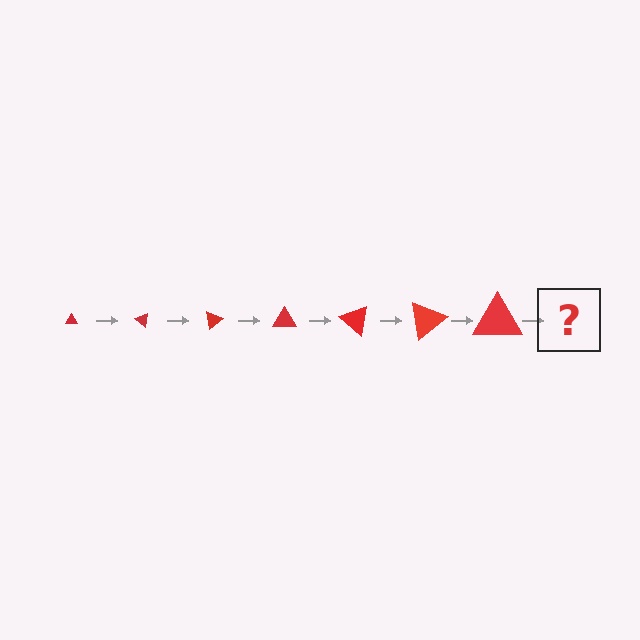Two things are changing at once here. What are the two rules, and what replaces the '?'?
The two rules are that the triangle grows larger each step and it rotates 40 degrees each step. The '?' should be a triangle, larger than the previous one and rotated 280 degrees from the start.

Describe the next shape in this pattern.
It should be a triangle, larger than the previous one and rotated 280 degrees from the start.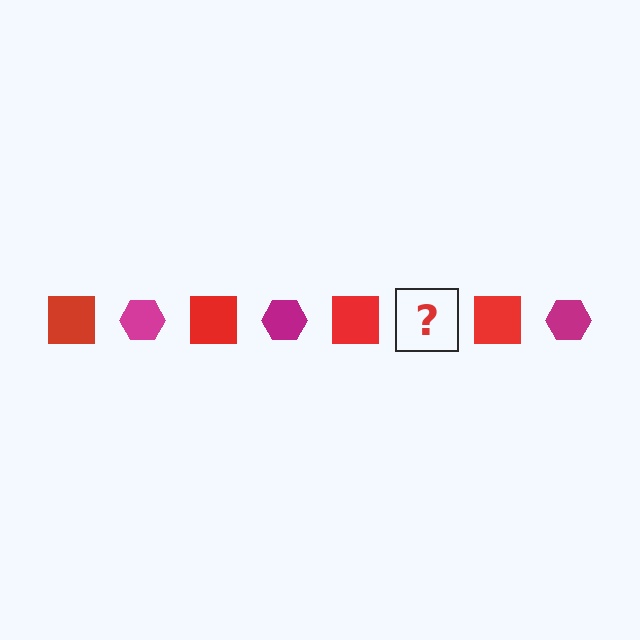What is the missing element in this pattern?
The missing element is a magenta hexagon.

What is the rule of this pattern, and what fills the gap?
The rule is that the pattern alternates between red square and magenta hexagon. The gap should be filled with a magenta hexagon.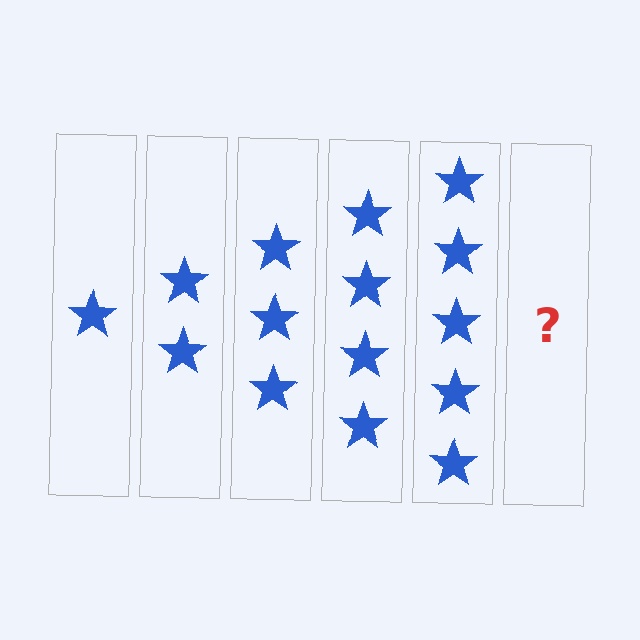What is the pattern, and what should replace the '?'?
The pattern is that each step adds one more star. The '?' should be 6 stars.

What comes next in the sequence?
The next element should be 6 stars.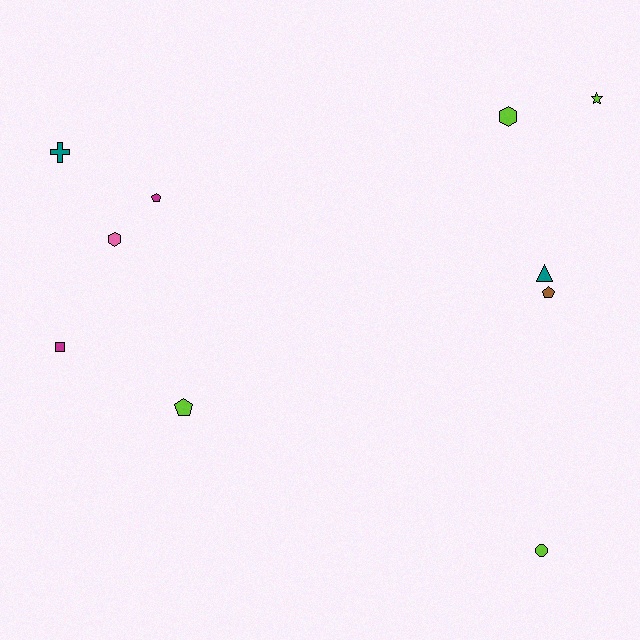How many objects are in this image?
There are 10 objects.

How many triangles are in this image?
There is 1 triangle.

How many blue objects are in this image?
There are no blue objects.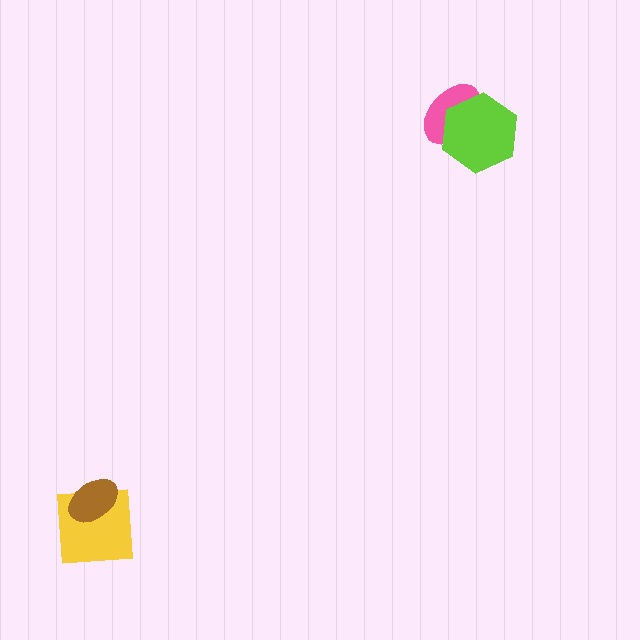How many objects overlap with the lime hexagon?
1 object overlaps with the lime hexagon.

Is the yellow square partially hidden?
Yes, it is partially covered by another shape.